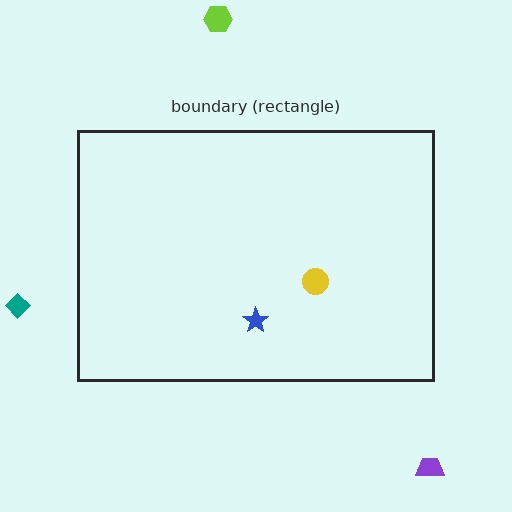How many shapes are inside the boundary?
2 inside, 3 outside.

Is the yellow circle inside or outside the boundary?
Inside.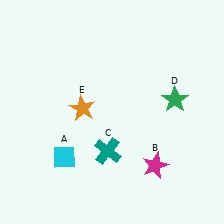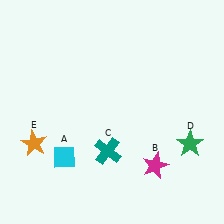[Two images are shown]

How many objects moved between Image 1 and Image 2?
2 objects moved between the two images.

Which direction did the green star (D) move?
The green star (D) moved down.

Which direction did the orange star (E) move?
The orange star (E) moved left.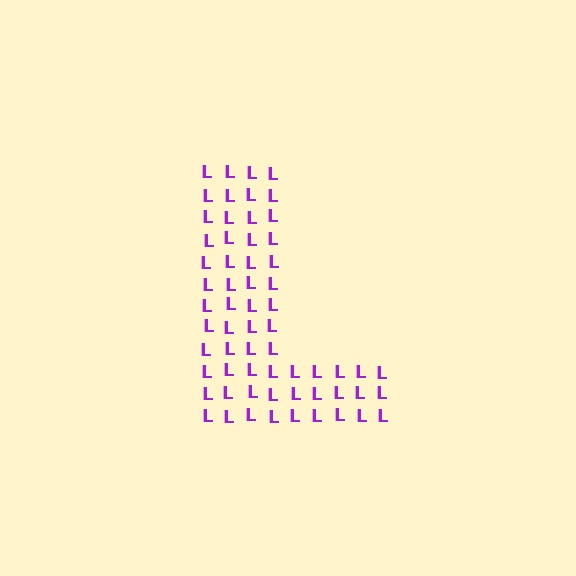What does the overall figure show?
The overall figure shows the letter L.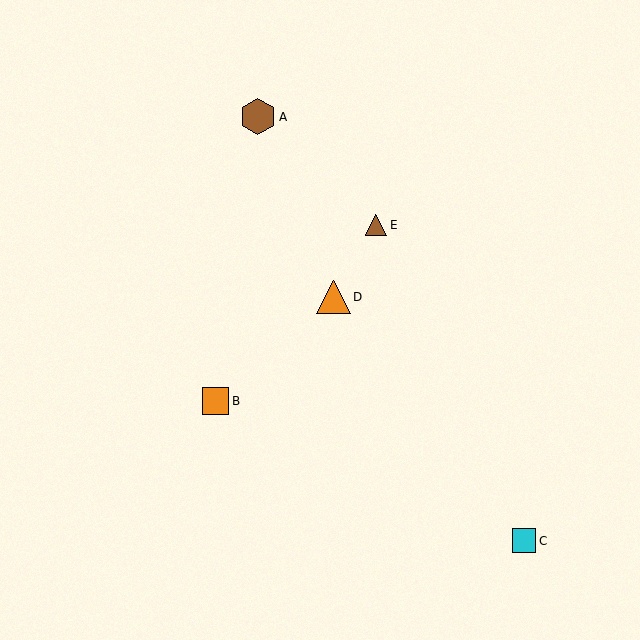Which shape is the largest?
The brown hexagon (labeled A) is the largest.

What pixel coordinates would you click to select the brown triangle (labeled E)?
Click at (376, 225) to select the brown triangle E.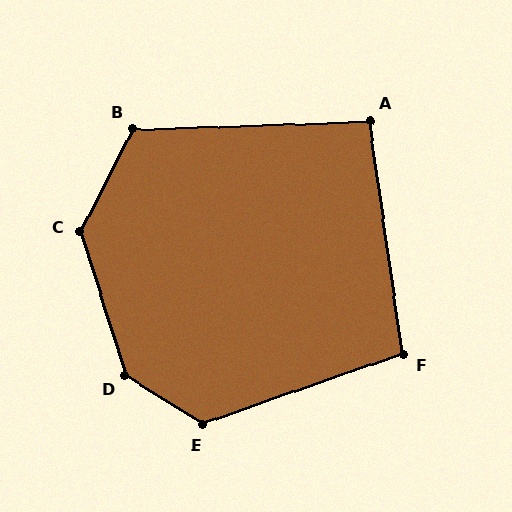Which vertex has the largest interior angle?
D, at approximately 140 degrees.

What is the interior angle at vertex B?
Approximately 119 degrees (obtuse).